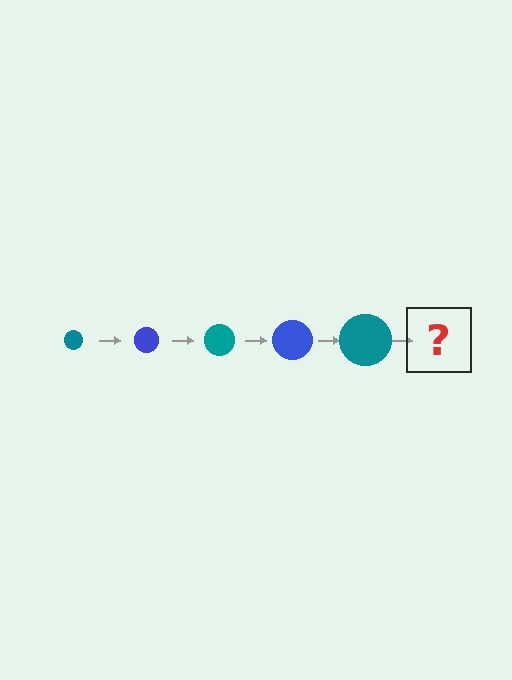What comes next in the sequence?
The next element should be a blue circle, larger than the previous one.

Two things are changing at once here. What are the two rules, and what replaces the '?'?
The two rules are that the circle grows larger each step and the color cycles through teal and blue. The '?' should be a blue circle, larger than the previous one.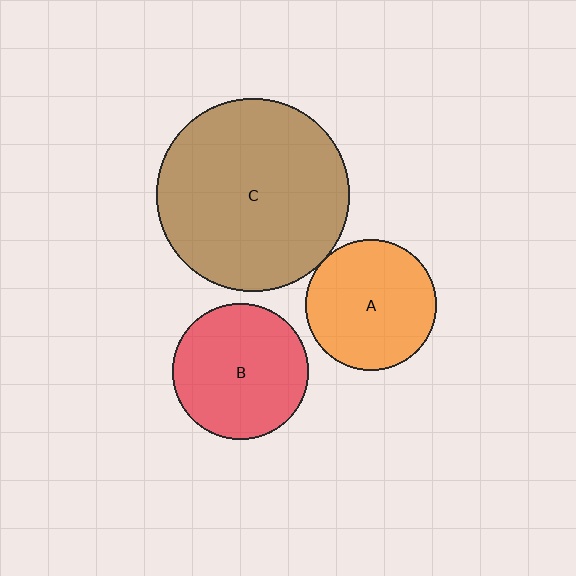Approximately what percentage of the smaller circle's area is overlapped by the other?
Approximately 5%.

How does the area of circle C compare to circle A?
Approximately 2.2 times.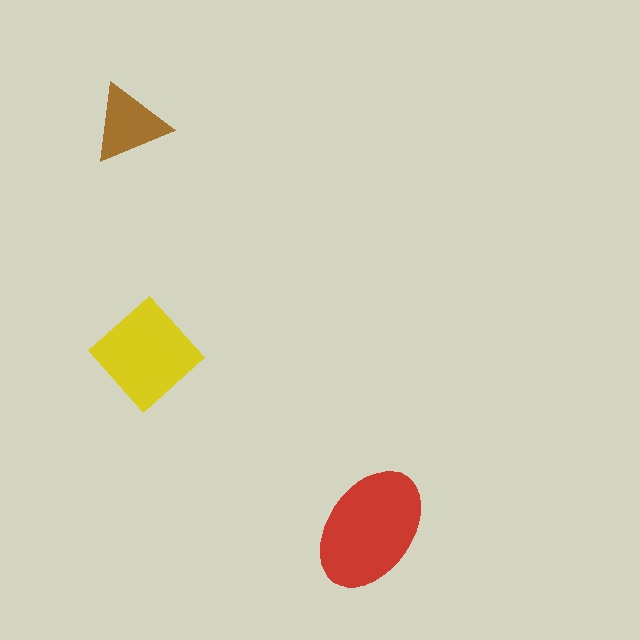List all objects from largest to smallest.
The red ellipse, the yellow diamond, the brown triangle.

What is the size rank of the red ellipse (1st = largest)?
1st.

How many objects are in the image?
There are 3 objects in the image.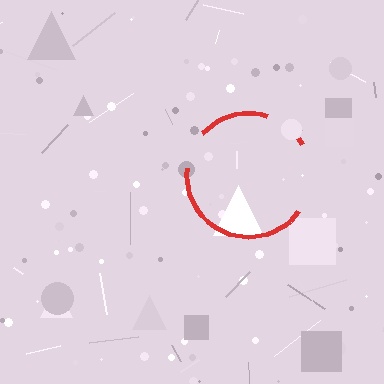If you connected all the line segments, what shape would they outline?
They would outline a circle.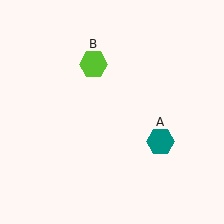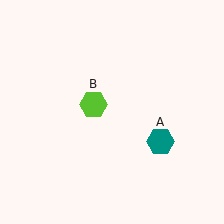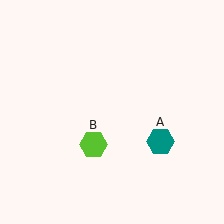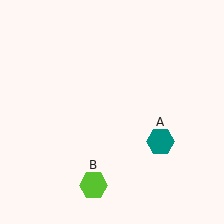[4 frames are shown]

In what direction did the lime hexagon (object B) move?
The lime hexagon (object B) moved down.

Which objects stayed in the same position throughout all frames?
Teal hexagon (object A) remained stationary.